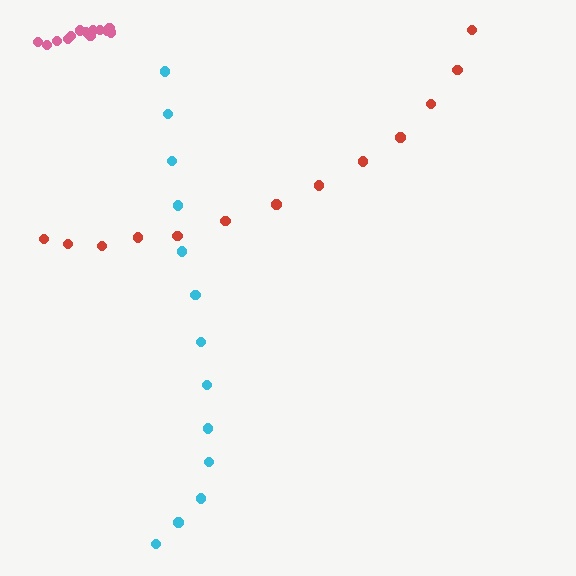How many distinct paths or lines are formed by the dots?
There are 3 distinct paths.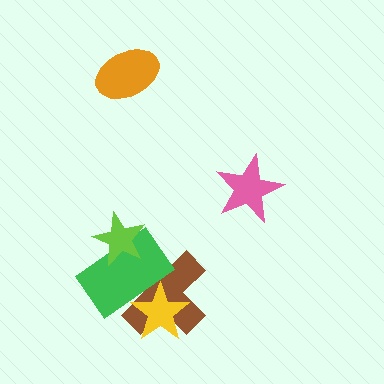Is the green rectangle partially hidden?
Yes, it is partially covered by another shape.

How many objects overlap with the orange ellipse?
0 objects overlap with the orange ellipse.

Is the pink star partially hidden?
No, no other shape covers it.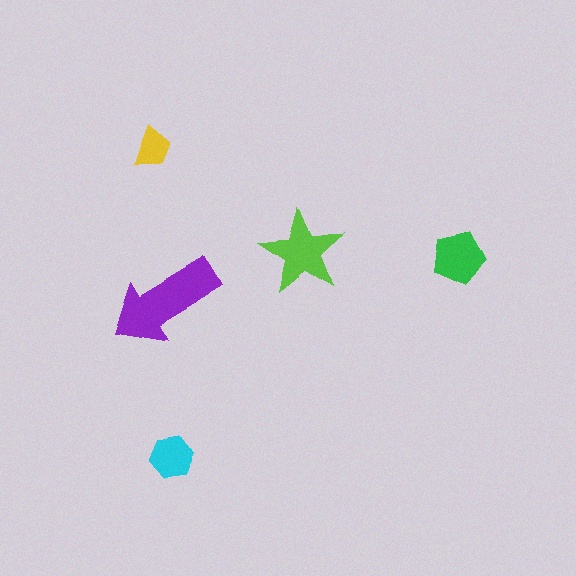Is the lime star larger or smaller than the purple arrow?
Smaller.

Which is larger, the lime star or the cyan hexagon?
The lime star.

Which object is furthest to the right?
The green pentagon is rightmost.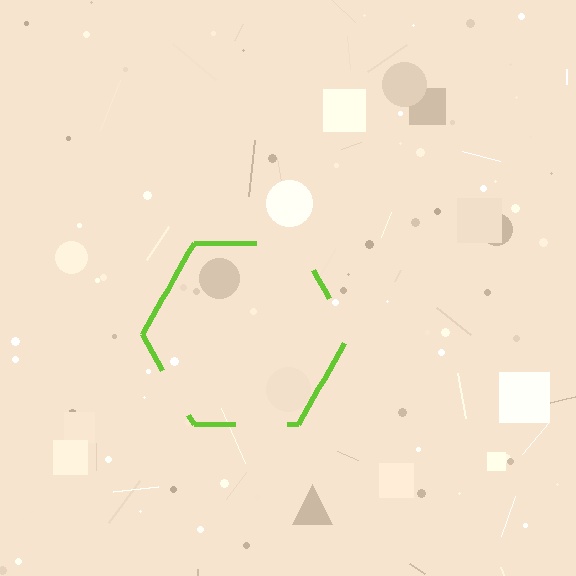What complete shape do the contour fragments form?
The contour fragments form a hexagon.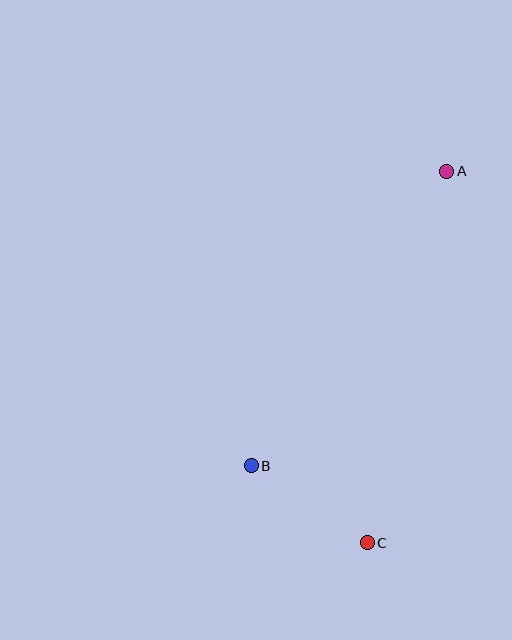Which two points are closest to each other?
Points B and C are closest to each other.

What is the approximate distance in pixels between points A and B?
The distance between A and B is approximately 354 pixels.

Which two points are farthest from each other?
Points A and C are farthest from each other.